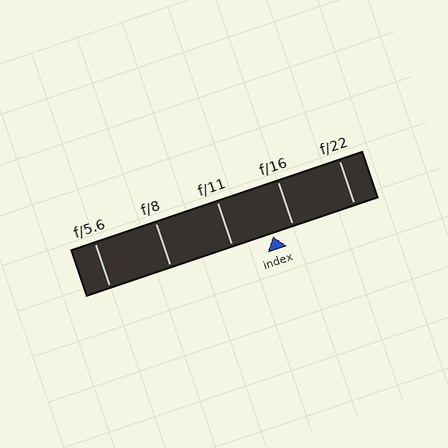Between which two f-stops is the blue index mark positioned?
The index mark is between f/11 and f/16.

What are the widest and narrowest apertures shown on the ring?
The widest aperture shown is f/5.6 and the narrowest is f/22.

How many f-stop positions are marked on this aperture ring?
There are 5 f-stop positions marked.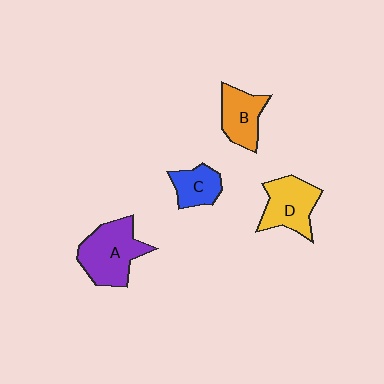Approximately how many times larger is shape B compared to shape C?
Approximately 1.3 times.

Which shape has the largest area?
Shape A (purple).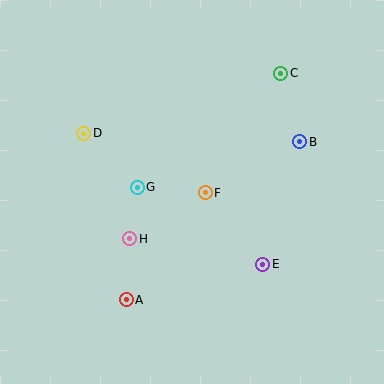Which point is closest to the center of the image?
Point F at (205, 193) is closest to the center.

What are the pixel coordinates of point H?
Point H is at (130, 239).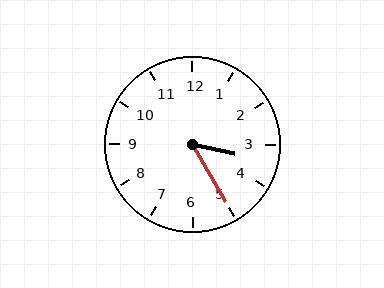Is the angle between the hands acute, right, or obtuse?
It is acute.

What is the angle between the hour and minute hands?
Approximately 48 degrees.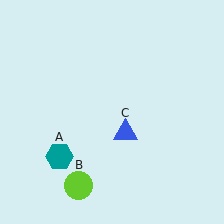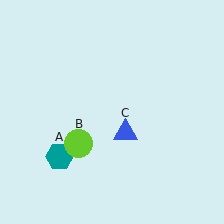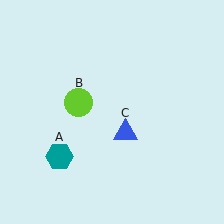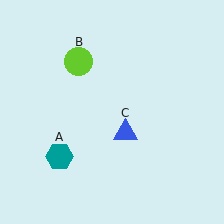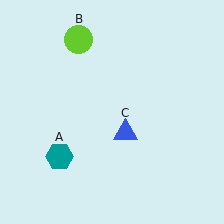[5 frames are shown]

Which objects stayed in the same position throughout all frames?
Teal hexagon (object A) and blue triangle (object C) remained stationary.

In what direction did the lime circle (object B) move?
The lime circle (object B) moved up.